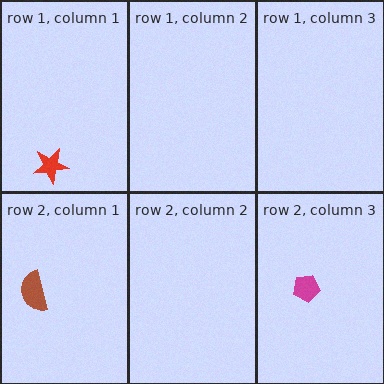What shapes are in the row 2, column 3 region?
The magenta pentagon.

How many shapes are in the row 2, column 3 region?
1.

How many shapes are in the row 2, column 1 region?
1.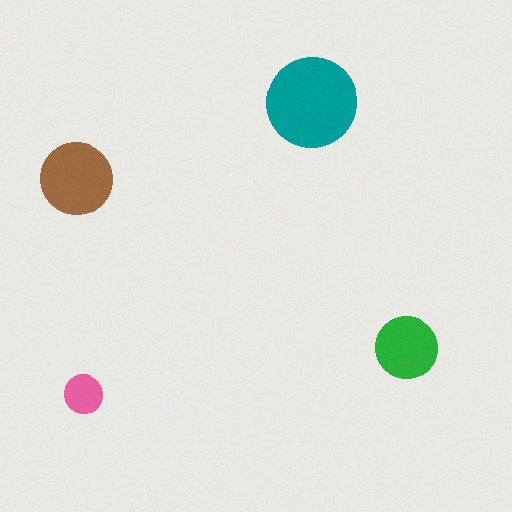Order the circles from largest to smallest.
the teal one, the brown one, the green one, the pink one.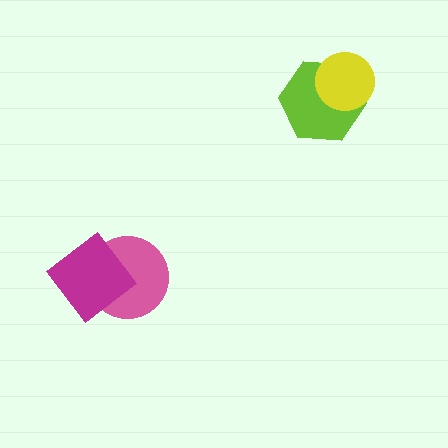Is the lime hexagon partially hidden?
Yes, it is partially covered by another shape.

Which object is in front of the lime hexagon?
The yellow circle is in front of the lime hexagon.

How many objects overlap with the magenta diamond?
1 object overlaps with the magenta diamond.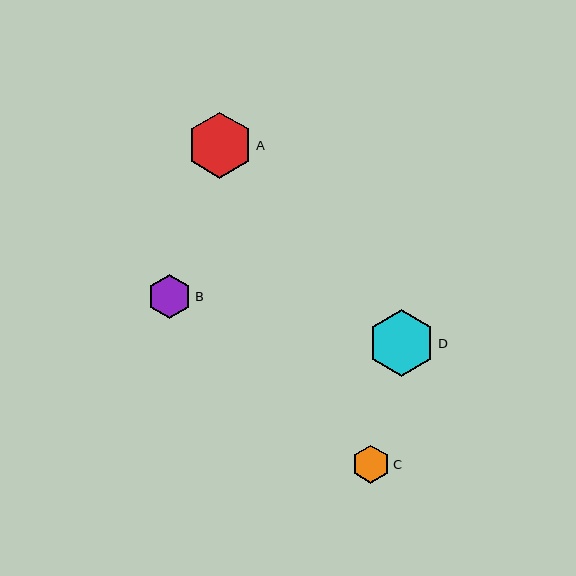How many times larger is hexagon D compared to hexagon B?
Hexagon D is approximately 1.5 times the size of hexagon B.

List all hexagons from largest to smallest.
From largest to smallest: D, A, B, C.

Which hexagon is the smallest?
Hexagon C is the smallest with a size of approximately 38 pixels.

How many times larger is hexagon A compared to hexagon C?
Hexagon A is approximately 1.7 times the size of hexagon C.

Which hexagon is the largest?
Hexagon D is the largest with a size of approximately 67 pixels.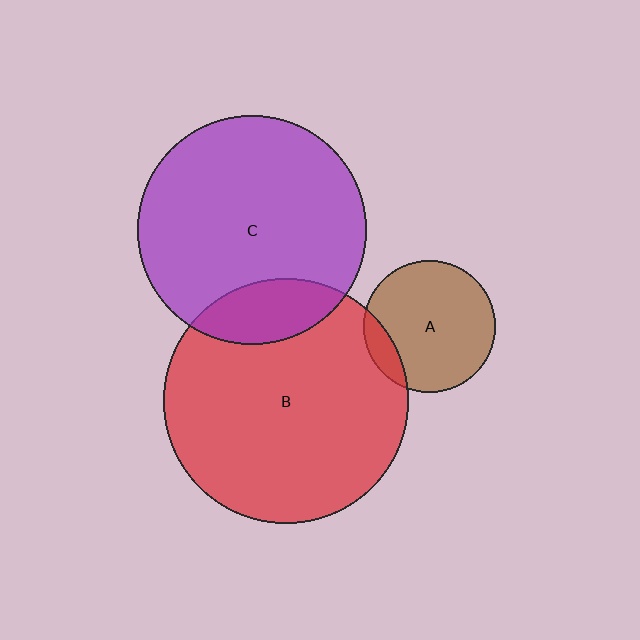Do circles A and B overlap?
Yes.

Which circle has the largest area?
Circle B (red).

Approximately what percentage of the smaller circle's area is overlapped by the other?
Approximately 10%.